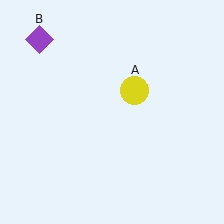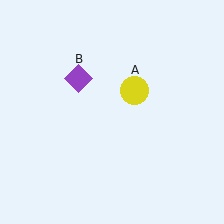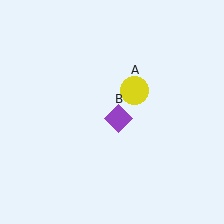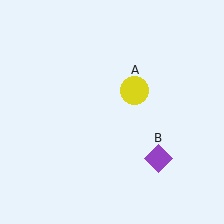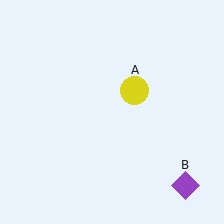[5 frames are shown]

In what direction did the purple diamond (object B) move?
The purple diamond (object B) moved down and to the right.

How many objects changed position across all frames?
1 object changed position: purple diamond (object B).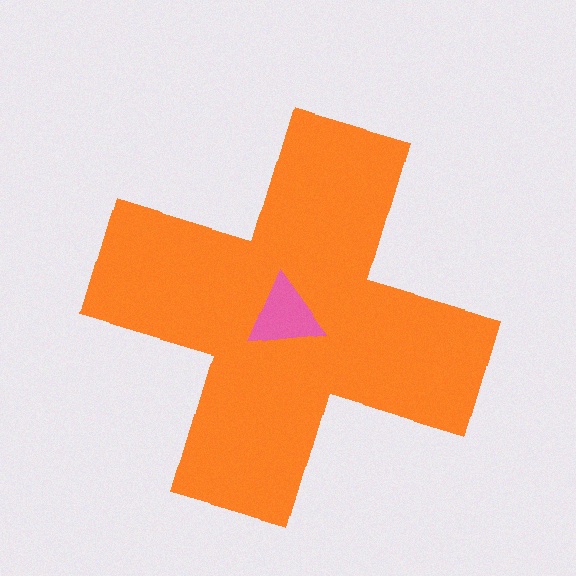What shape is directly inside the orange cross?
The pink triangle.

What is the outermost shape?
The orange cross.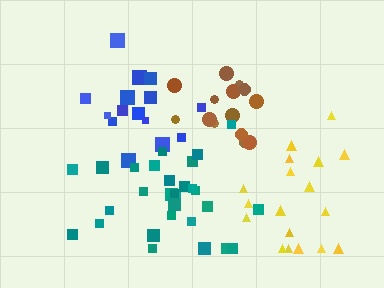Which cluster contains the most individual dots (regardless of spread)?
Teal (30).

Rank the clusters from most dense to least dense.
teal, brown, blue, yellow.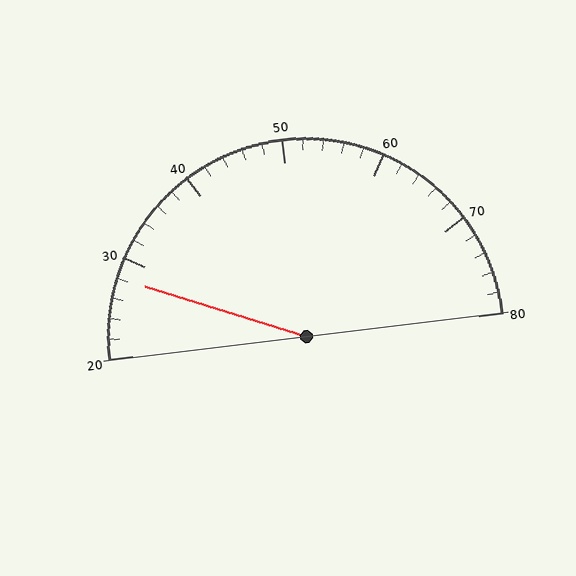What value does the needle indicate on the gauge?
The needle indicates approximately 28.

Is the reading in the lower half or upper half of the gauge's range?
The reading is in the lower half of the range (20 to 80).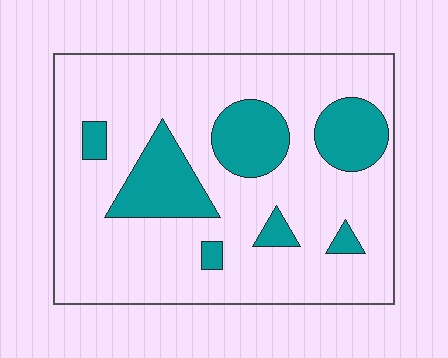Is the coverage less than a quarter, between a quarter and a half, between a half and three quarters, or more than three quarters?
Less than a quarter.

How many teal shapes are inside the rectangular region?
7.